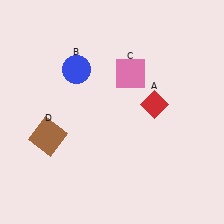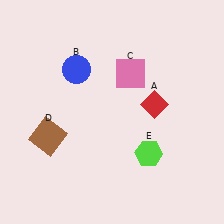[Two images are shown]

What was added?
A lime hexagon (E) was added in Image 2.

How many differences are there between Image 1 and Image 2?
There is 1 difference between the two images.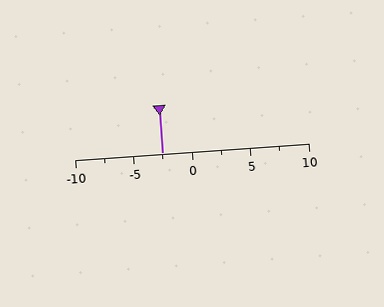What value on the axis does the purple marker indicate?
The marker indicates approximately -2.5.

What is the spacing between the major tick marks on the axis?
The major ticks are spaced 5 apart.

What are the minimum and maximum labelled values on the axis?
The axis runs from -10 to 10.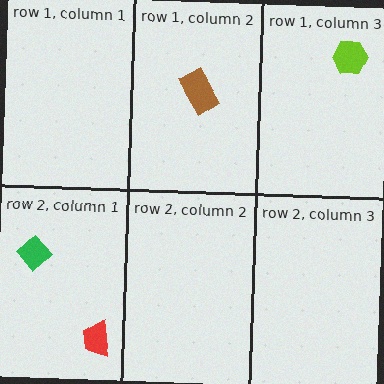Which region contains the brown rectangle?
The row 1, column 2 region.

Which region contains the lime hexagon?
The row 1, column 3 region.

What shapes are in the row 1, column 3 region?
The lime hexagon.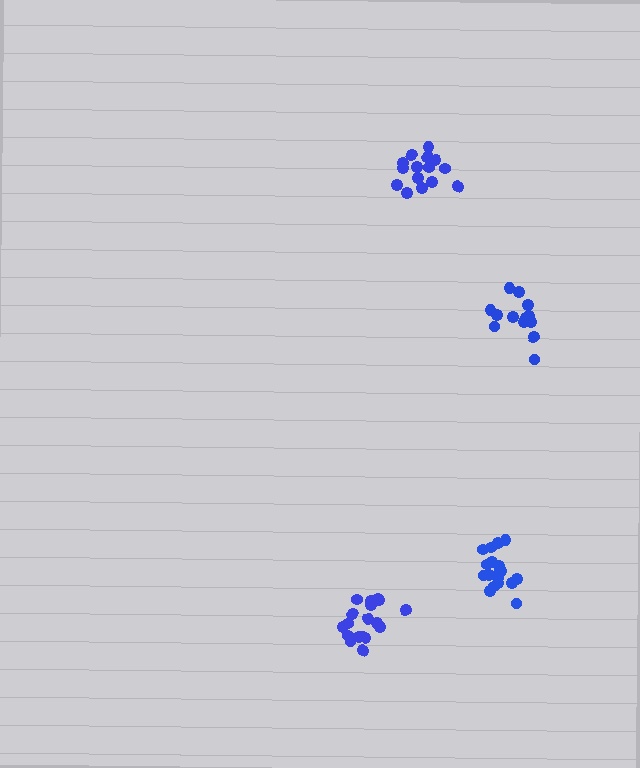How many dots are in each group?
Group 1: 15 dots, Group 2: 18 dots, Group 3: 18 dots, Group 4: 14 dots (65 total).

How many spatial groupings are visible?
There are 4 spatial groupings.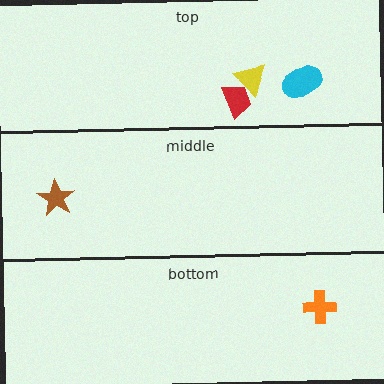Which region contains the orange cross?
The bottom region.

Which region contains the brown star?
The middle region.